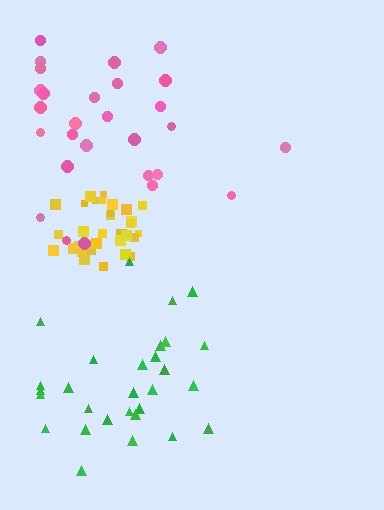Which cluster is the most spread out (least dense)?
Pink.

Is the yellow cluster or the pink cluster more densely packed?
Yellow.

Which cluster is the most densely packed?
Yellow.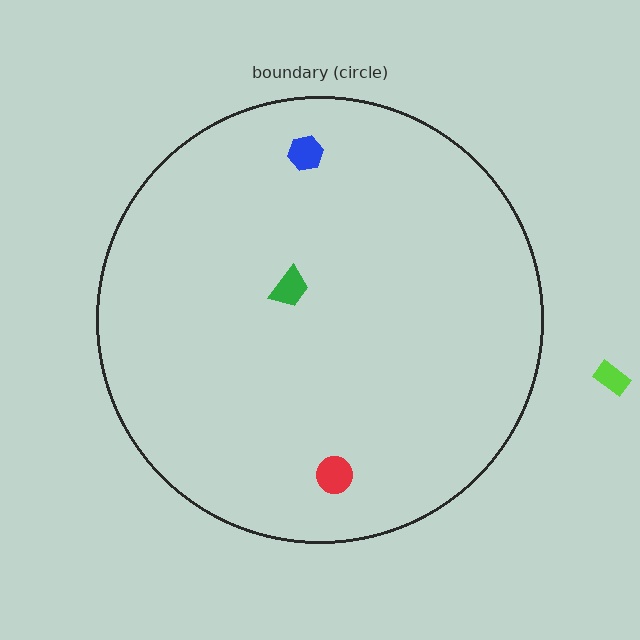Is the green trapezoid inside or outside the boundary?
Inside.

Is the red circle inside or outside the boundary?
Inside.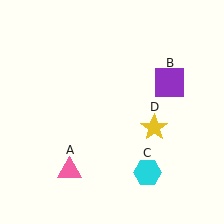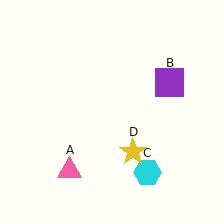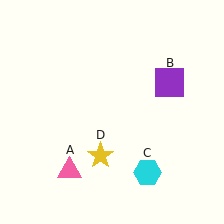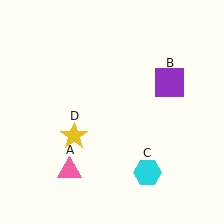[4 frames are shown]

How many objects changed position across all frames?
1 object changed position: yellow star (object D).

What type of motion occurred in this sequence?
The yellow star (object D) rotated clockwise around the center of the scene.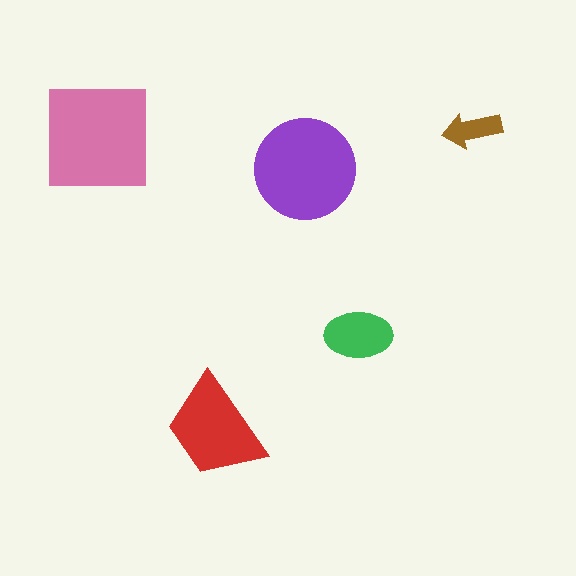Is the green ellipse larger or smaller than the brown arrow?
Larger.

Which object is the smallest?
The brown arrow.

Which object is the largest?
The pink square.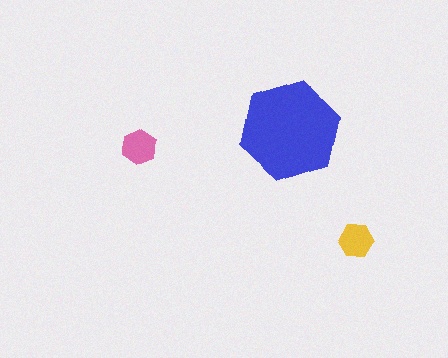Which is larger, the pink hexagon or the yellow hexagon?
The pink one.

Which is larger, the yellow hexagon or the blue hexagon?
The blue one.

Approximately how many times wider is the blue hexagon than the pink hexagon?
About 3 times wider.